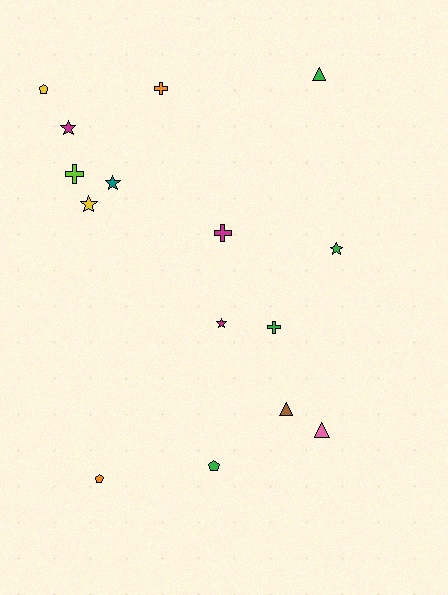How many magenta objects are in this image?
There are 3 magenta objects.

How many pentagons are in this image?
There are 3 pentagons.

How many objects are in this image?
There are 15 objects.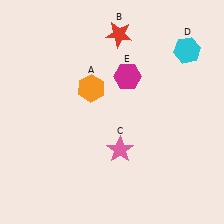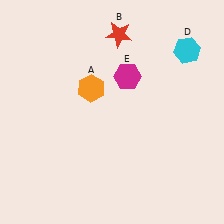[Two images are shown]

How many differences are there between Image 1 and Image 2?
There is 1 difference between the two images.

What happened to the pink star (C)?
The pink star (C) was removed in Image 2. It was in the bottom-right area of Image 1.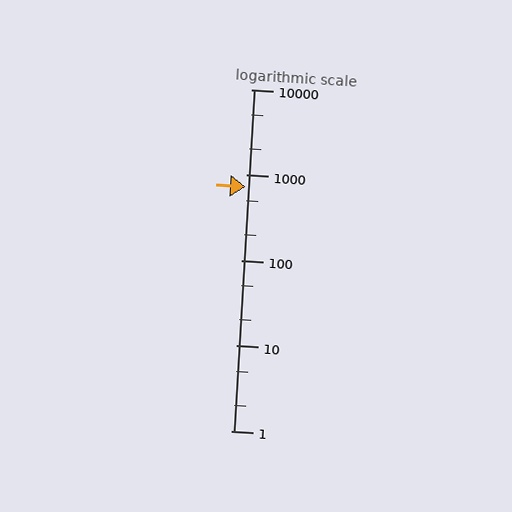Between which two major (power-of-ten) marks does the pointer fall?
The pointer is between 100 and 1000.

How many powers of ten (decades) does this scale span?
The scale spans 4 decades, from 1 to 10000.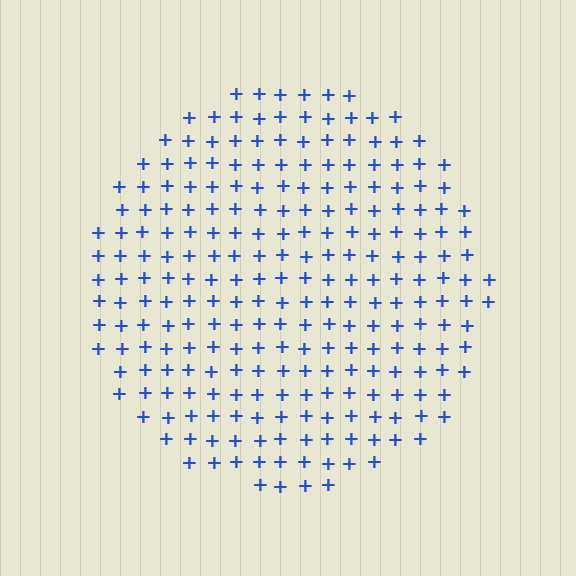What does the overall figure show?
The overall figure shows a circle.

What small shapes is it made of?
It is made of small plus signs.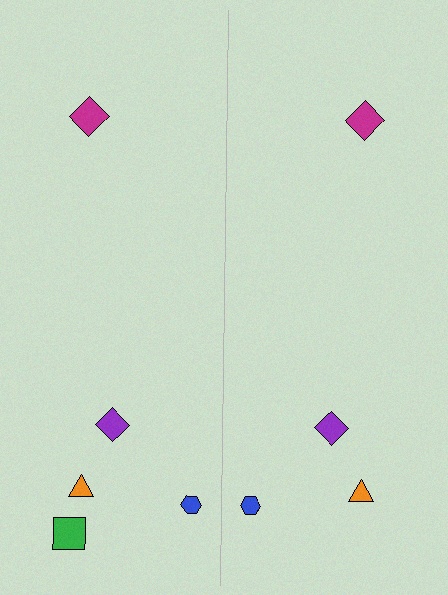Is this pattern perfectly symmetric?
No, the pattern is not perfectly symmetric. A green square is missing from the right side.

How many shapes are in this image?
There are 9 shapes in this image.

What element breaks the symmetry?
A green square is missing from the right side.